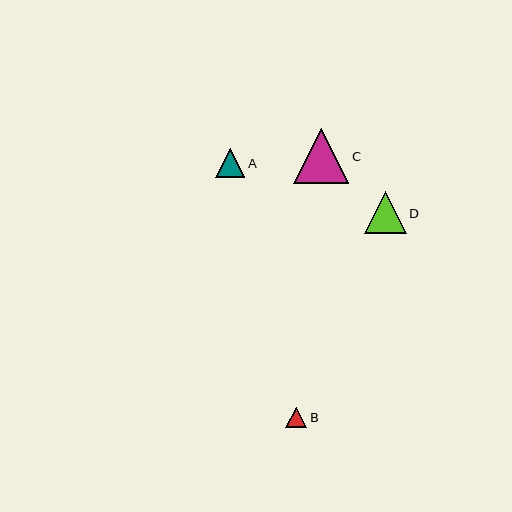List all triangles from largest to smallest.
From largest to smallest: C, D, A, B.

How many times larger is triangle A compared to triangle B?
Triangle A is approximately 1.4 times the size of triangle B.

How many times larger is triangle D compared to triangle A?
Triangle D is approximately 1.4 times the size of triangle A.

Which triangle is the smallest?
Triangle B is the smallest with a size of approximately 21 pixels.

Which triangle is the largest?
Triangle C is the largest with a size of approximately 55 pixels.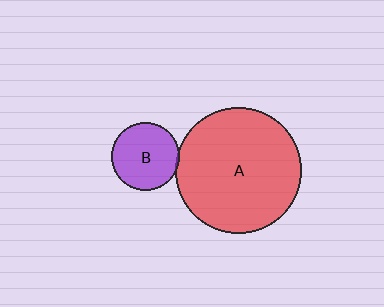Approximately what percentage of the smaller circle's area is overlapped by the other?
Approximately 5%.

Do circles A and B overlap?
Yes.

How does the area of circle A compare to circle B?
Approximately 3.5 times.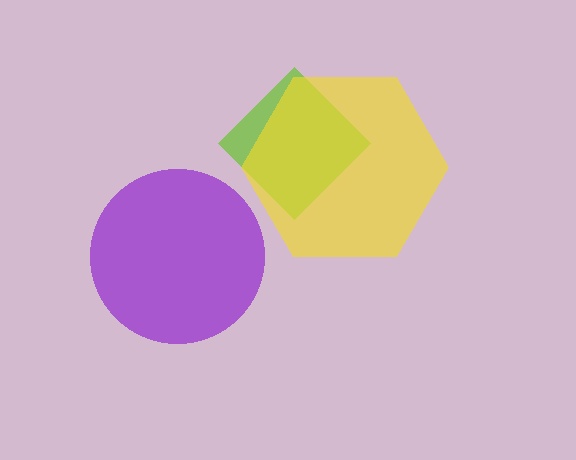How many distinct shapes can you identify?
There are 3 distinct shapes: a purple circle, a lime diamond, a yellow hexagon.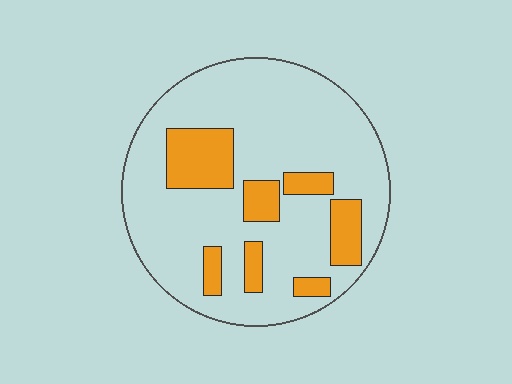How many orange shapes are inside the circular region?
7.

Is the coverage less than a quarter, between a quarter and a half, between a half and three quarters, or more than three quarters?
Less than a quarter.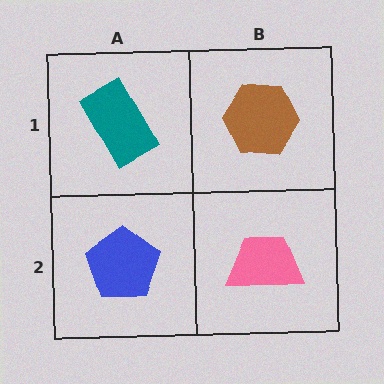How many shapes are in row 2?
2 shapes.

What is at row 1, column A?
A teal rectangle.